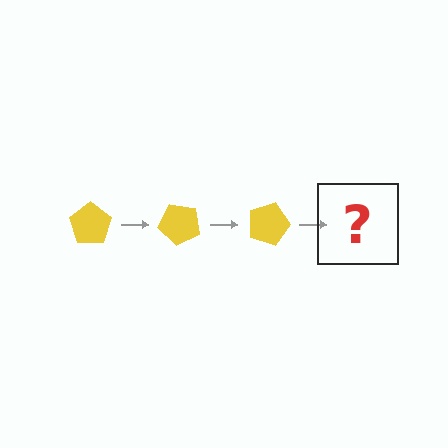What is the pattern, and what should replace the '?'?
The pattern is that the pentagon rotates 45 degrees each step. The '?' should be a yellow pentagon rotated 135 degrees.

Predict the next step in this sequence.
The next step is a yellow pentagon rotated 135 degrees.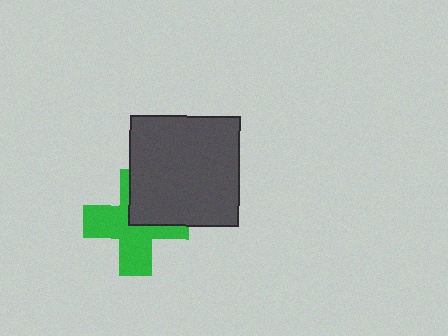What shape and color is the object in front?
The object in front is a dark gray square.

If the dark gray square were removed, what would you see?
You would see the complete green cross.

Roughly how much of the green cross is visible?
About half of it is visible (roughly 65%).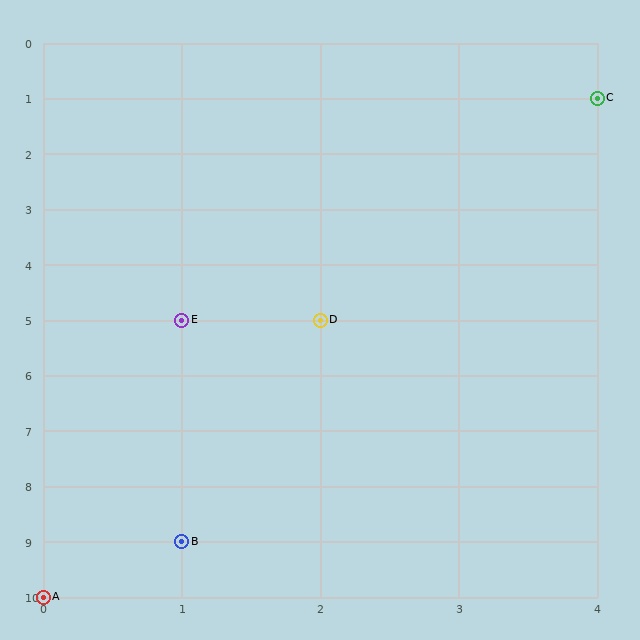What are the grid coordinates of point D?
Point D is at grid coordinates (2, 5).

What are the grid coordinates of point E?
Point E is at grid coordinates (1, 5).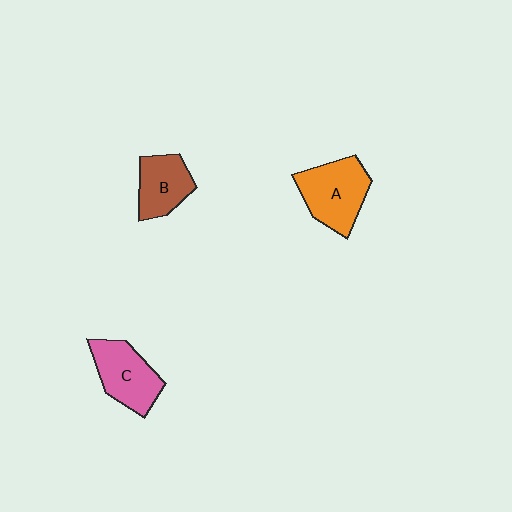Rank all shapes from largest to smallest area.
From largest to smallest: A (orange), C (pink), B (brown).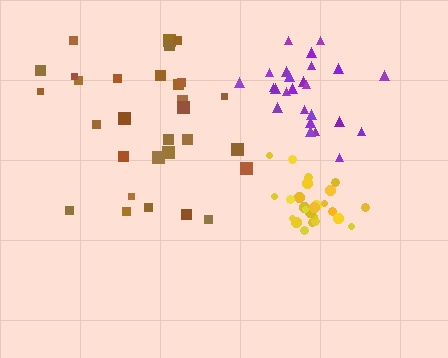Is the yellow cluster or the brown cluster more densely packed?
Yellow.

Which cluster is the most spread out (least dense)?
Brown.